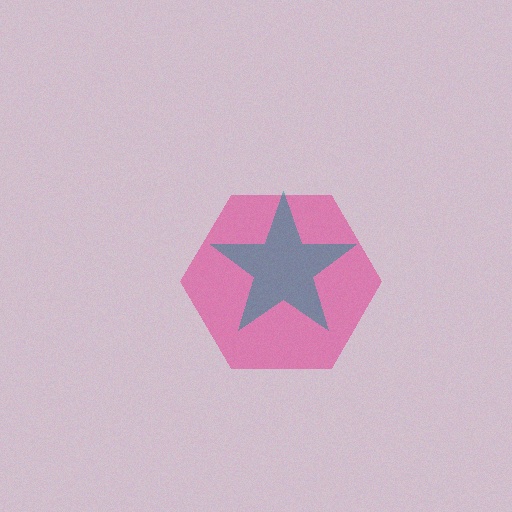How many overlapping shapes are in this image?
There are 2 overlapping shapes in the image.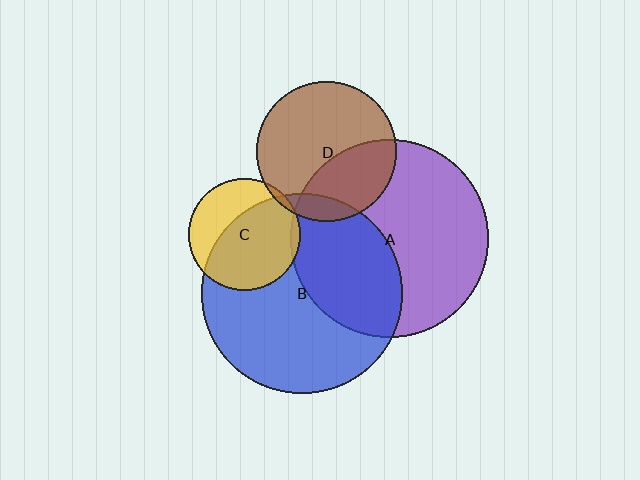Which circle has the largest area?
Circle B (blue).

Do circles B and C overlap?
Yes.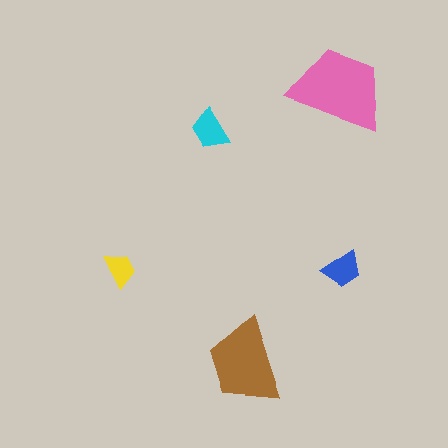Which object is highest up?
The pink trapezoid is topmost.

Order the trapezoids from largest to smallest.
the pink one, the brown one, the cyan one, the blue one, the yellow one.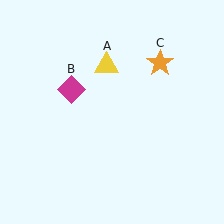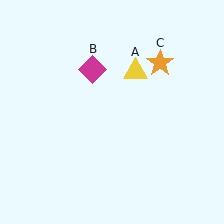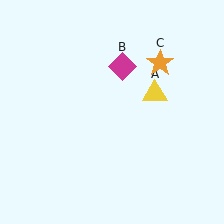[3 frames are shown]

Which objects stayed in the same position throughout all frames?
Orange star (object C) remained stationary.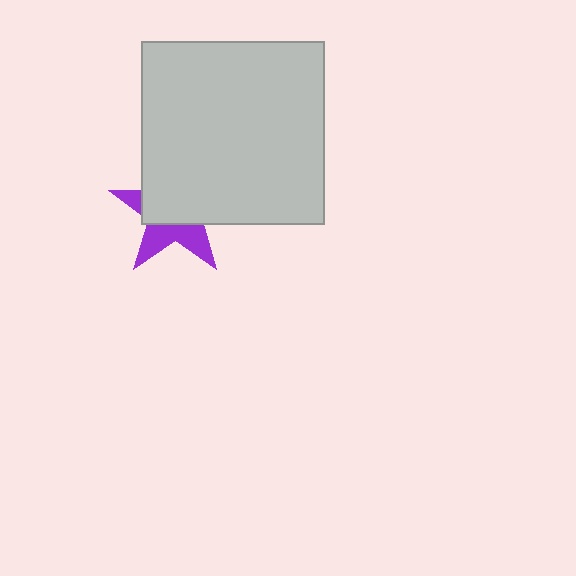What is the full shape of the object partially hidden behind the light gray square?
The partially hidden object is a purple star.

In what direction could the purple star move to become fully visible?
The purple star could move down. That would shift it out from behind the light gray square entirely.